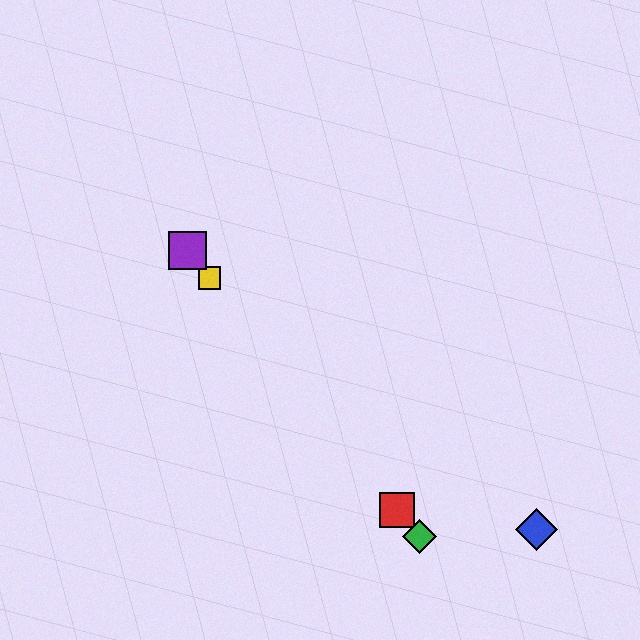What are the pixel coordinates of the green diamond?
The green diamond is at (419, 537).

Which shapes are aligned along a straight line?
The red square, the green diamond, the yellow square, the purple square are aligned along a straight line.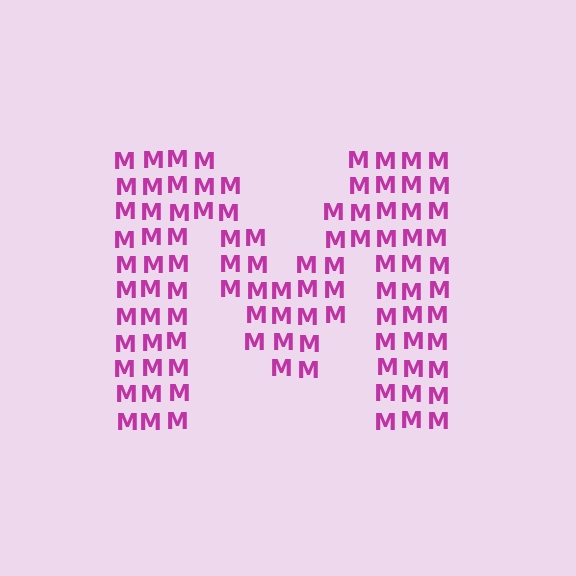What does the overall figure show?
The overall figure shows the letter M.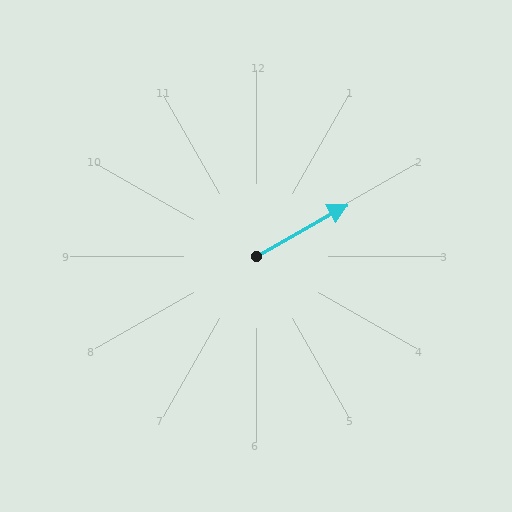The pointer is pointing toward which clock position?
Roughly 2 o'clock.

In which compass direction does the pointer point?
Northeast.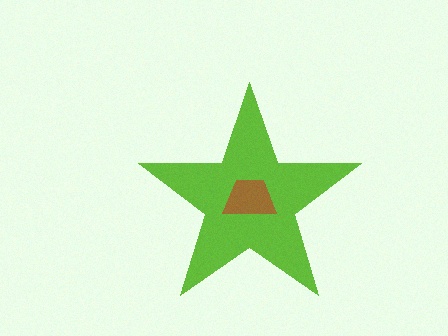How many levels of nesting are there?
2.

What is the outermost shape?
The lime star.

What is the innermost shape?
The brown trapezoid.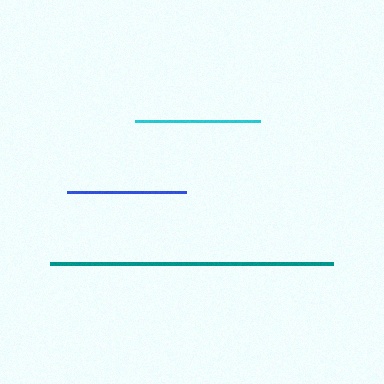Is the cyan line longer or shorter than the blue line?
The cyan line is longer than the blue line.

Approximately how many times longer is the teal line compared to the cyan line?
The teal line is approximately 2.3 times the length of the cyan line.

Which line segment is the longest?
The teal line is the longest at approximately 283 pixels.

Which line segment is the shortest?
The blue line is the shortest at approximately 119 pixels.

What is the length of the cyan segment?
The cyan segment is approximately 125 pixels long.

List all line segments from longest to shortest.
From longest to shortest: teal, cyan, blue.